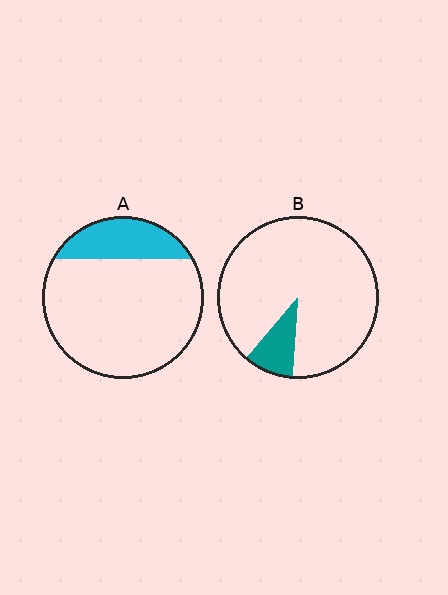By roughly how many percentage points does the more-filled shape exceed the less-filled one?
By roughly 10 percentage points (A over B).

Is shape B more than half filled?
No.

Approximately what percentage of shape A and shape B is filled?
A is approximately 20% and B is approximately 10%.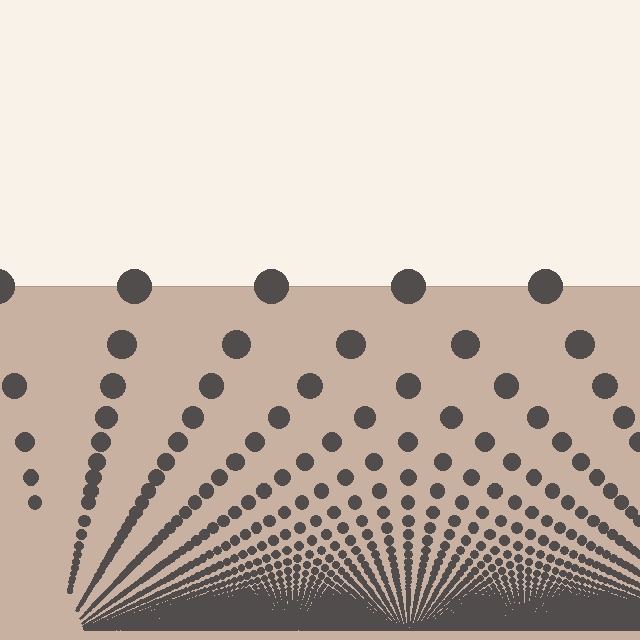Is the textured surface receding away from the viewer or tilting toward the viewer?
The surface appears to tilt toward the viewer. Texture elements get larger and sparser toward the top.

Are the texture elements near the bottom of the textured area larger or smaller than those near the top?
Smaller. The gradient is inverted — elements near the bottom are smaller and denser.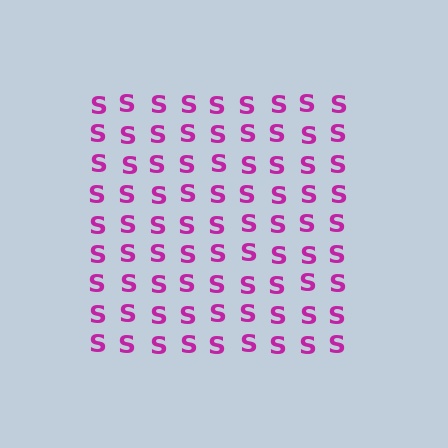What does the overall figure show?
The overall figure shows a square.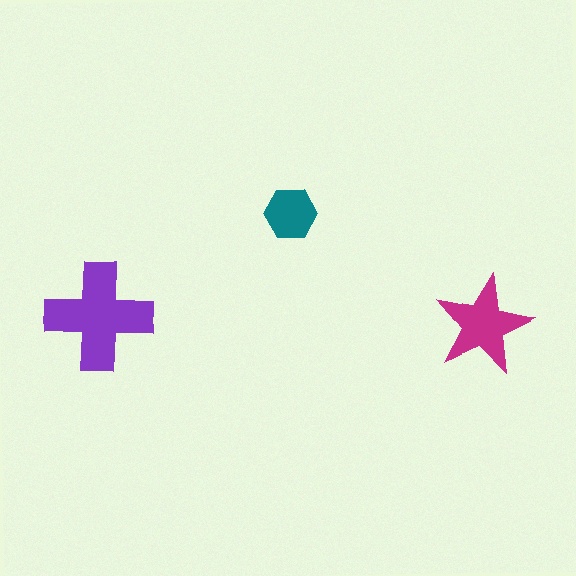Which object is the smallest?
The teal hexagon.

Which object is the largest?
The purple cross.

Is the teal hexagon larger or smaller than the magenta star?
Smaller.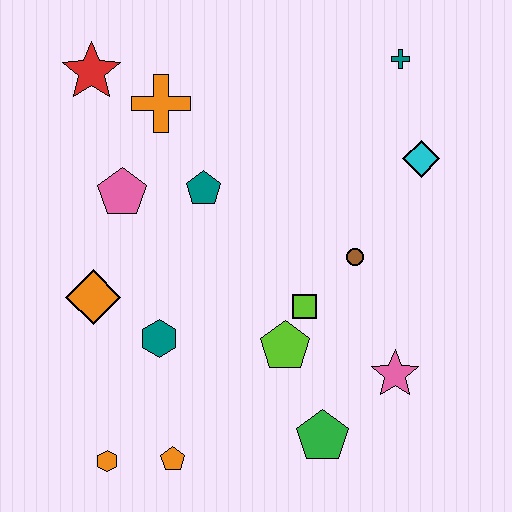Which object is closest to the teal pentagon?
The pink pentagon is closest to the teal pentagon.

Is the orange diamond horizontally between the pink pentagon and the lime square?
No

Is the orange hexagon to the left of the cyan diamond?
Yes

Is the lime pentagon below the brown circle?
Yes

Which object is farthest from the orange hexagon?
The teal cross is farthest from the orange hexagon.